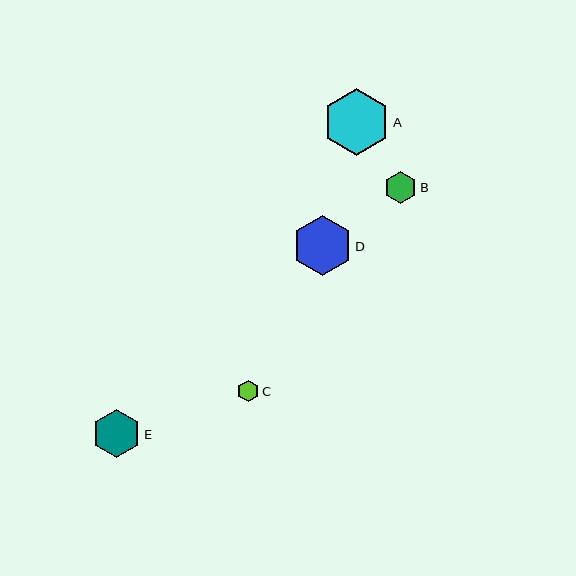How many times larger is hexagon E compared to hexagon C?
Hexagon E is approximately 2.2 times the size of hexagon C.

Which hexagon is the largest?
Hexagon A is the largest with a size of approximately 67 pixels.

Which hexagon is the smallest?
Hexagon C is the smallest with a size of approximately 22 pixels.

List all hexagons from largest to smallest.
From largest to smallest: A, D, E, B, C.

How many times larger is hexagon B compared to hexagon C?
Hexagon B is approximately 1.5 times the size of hexagon C.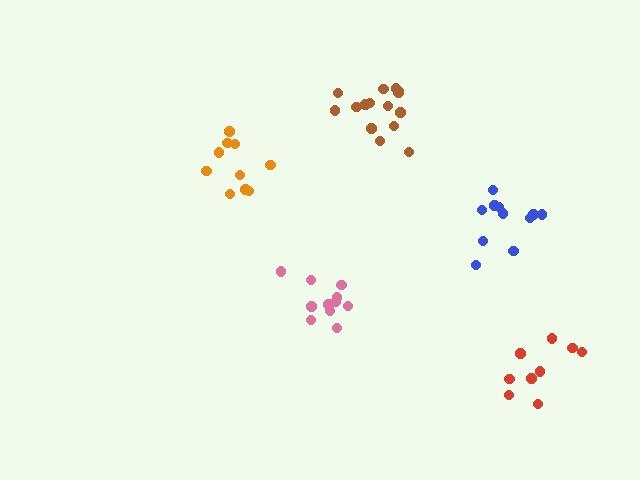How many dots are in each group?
Group 1: 11 dots, Group 2: 12 dots, Group 3: 15 dots, Group 4: 9 dots, Group 5: 10 dots (57 total).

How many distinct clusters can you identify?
There are 5 distinct clusters.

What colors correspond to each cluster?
The clusters are colored: blue, pink, brown, red, orange.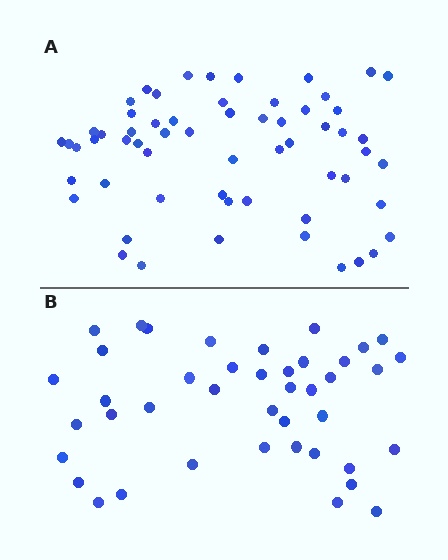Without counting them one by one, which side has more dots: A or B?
Region A (the top region) has more dots.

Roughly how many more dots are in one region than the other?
Region A has approximately 20 more dots than region B.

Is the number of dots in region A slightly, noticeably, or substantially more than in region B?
Region A has noticeably more, but not dramatically so. The ratio is roughly 1.4 to 1.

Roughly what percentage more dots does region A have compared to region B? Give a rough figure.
About 45% more.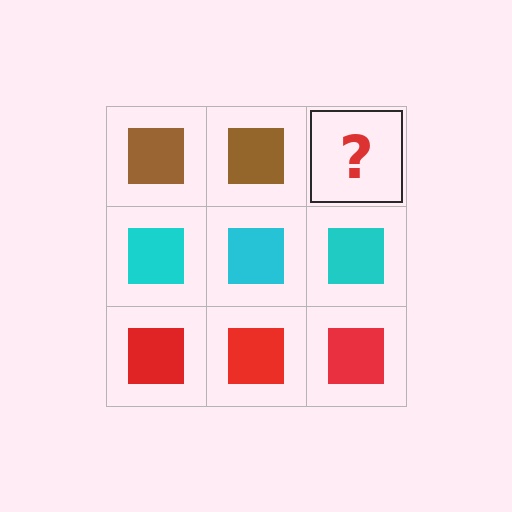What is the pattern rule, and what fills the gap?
The rule is that each row has a consistent color. The gap should be filled with a brown square.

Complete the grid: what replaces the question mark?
The question mark should be replaced with a brown square.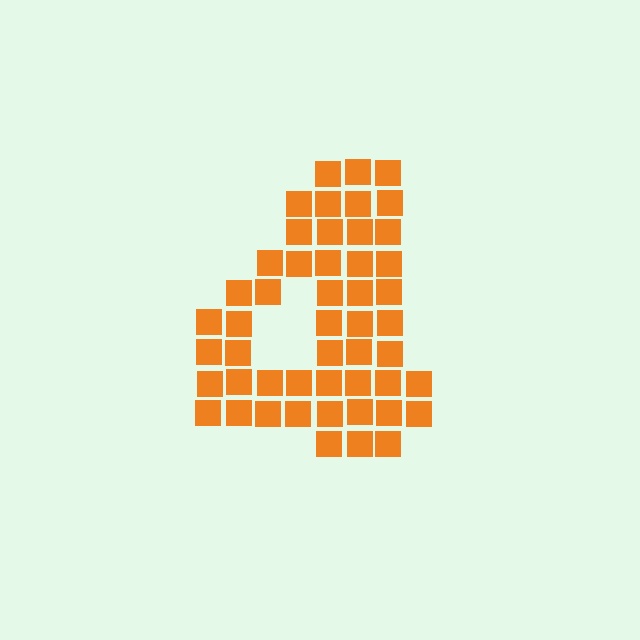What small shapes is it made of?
It is made of small squares.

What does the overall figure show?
The overall figure shows the digit 4.